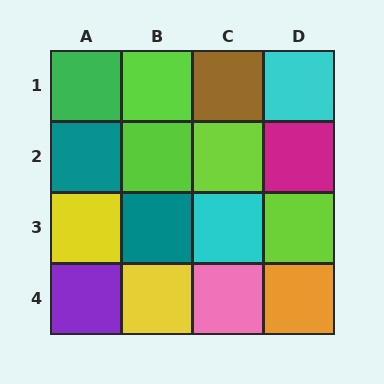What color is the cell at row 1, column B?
Lime.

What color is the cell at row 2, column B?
Lime.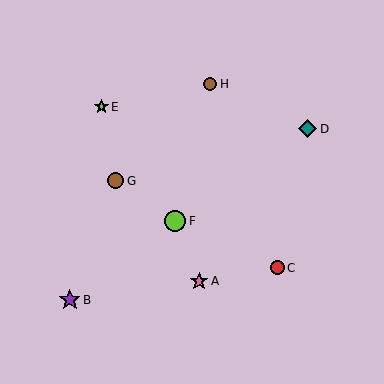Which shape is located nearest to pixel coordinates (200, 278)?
The pink star (labeled A) at (199, 281) is nearest to that location.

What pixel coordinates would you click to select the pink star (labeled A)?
Click at (199, 281) to select the pink star A.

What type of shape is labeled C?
Shape C is a red circle.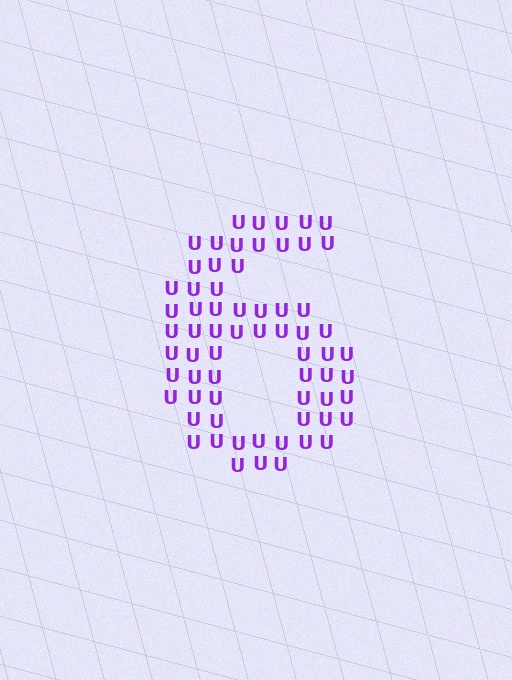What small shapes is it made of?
It is made of small letter U's.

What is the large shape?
The large shape is the digit 6.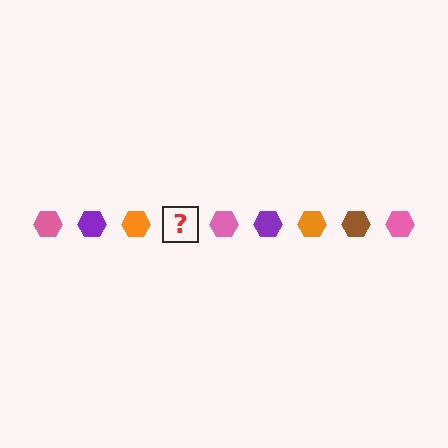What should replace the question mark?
The question mark should be replaced with a brown hexagon.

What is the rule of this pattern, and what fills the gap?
The rule is that the pattern cycles through pink, purple, orange, brown hexagons. The gap should be filled with a brown hexagon.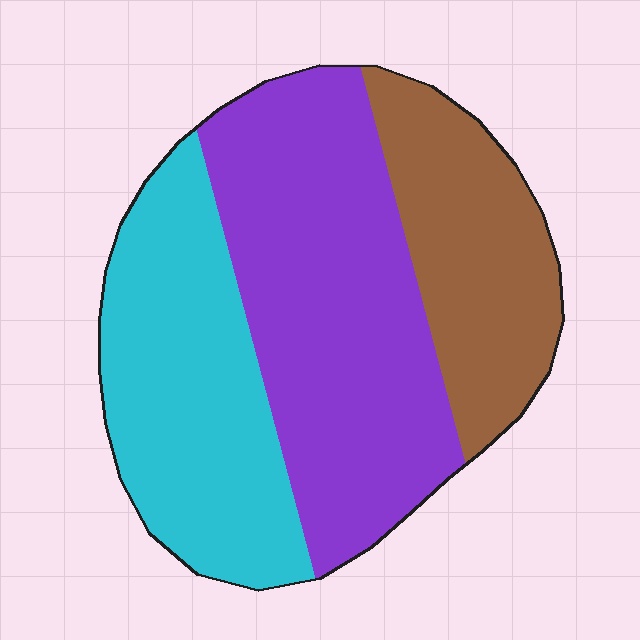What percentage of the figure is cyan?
Cyan covers about 35% of the figure.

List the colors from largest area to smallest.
From largest to smallest: purple, cyan, brown.